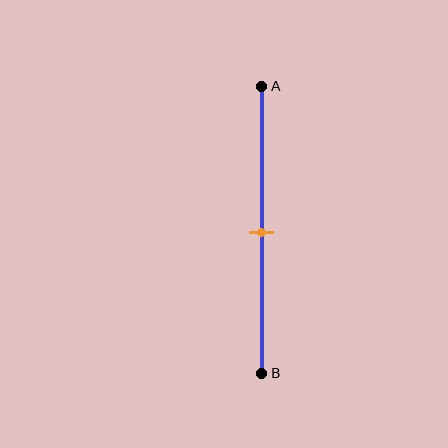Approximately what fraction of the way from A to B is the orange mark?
The orange mark is approximately 50% of the way from A to B.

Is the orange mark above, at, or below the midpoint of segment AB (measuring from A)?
The orange mark is approximately at the midpoint of segment AB.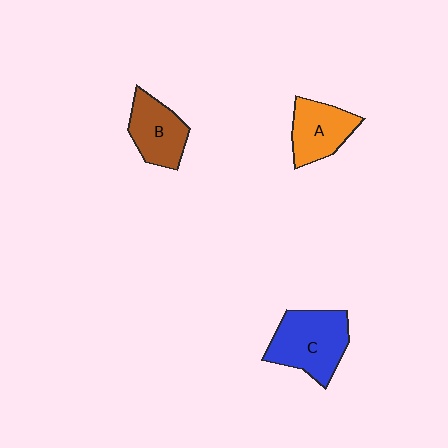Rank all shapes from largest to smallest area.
From largest to smallest: C (blue), A (orange), B (brown).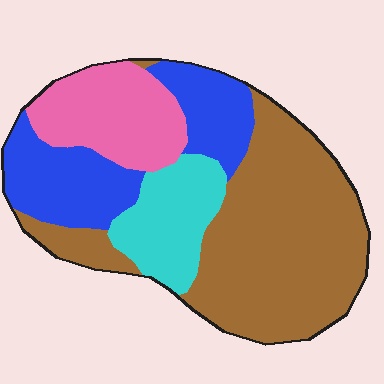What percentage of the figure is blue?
Blue covers around 25% of the figure.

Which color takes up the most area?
Brown, at roughly 45%.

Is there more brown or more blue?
Brown.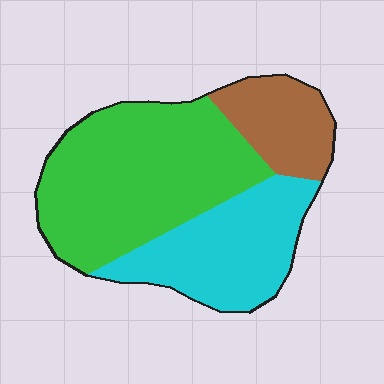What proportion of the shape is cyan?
Cyan takes up about one third (1/3) of the shape.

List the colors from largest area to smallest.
From largest to smallest: green, cyan, brown.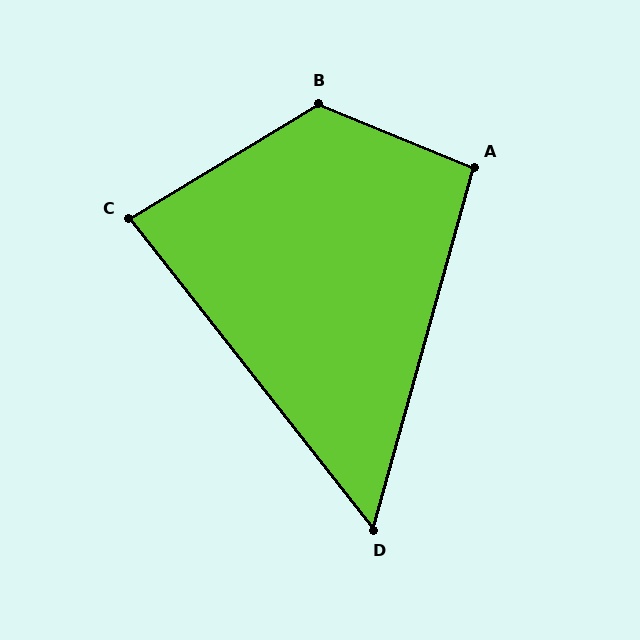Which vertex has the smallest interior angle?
D, at approximately 54 degrees.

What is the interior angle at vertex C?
Approximately 83 degrees (acute).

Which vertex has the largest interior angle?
B, at approximately 126 degrees.